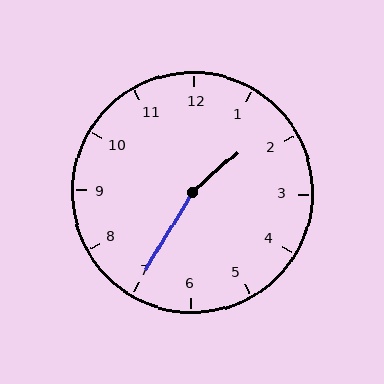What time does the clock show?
1:35.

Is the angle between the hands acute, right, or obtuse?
It is obtuse.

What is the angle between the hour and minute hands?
Approximately 162 degrees.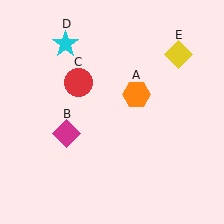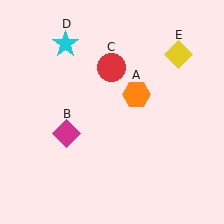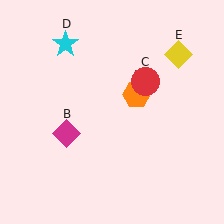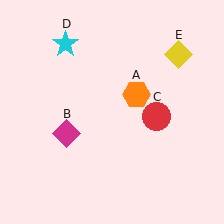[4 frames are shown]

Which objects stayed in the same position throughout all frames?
Orange hexagon (object A) and magenta diamond (object B) and cyan star (object D) and yellow diamond (object E) remained stationary.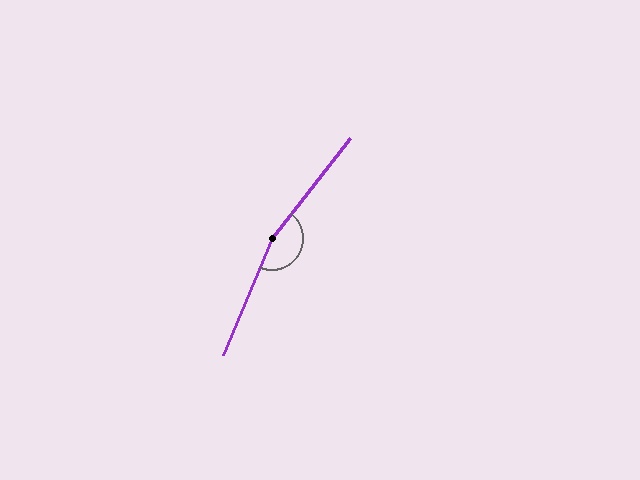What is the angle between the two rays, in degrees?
Approximately 165 degrees.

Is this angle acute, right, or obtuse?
It is obtuse.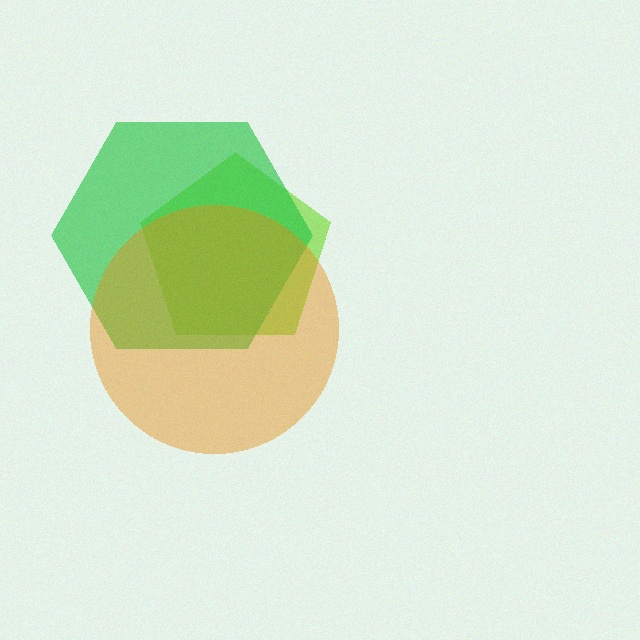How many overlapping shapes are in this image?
There are 3 overlapping shapes in the image.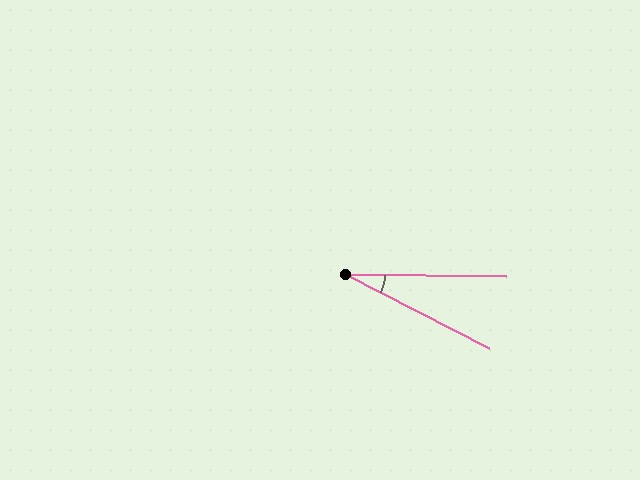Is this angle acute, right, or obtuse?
It is acute.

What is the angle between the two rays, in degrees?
Approximately 26 degrees.